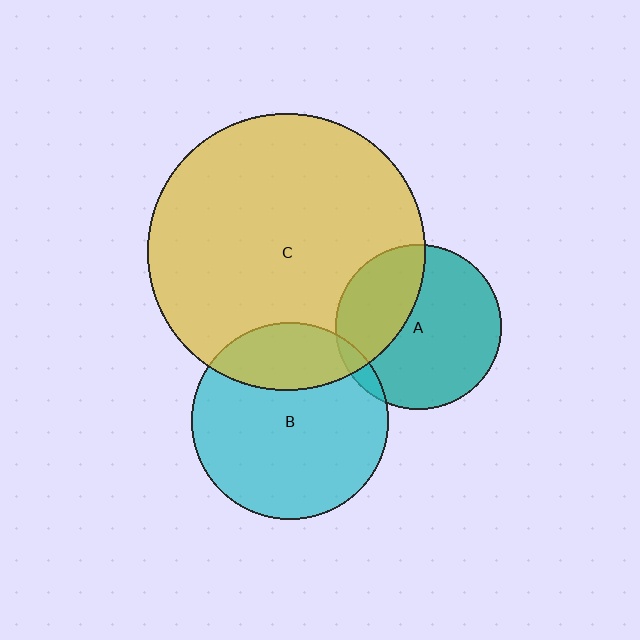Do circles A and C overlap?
Yes.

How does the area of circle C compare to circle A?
Approximately 2.8 times.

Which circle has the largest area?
Circle C (yellow).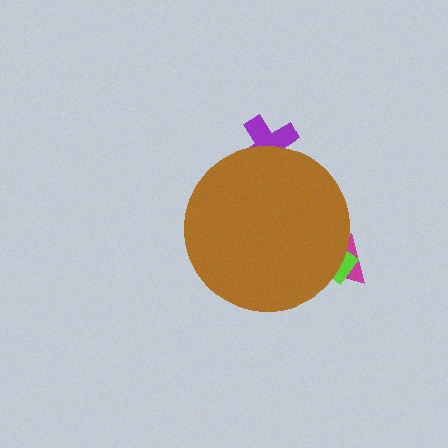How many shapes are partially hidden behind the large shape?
3 shapes are partially hidden.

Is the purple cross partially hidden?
Yes, the purple cross is partially hidden behind the brown circle.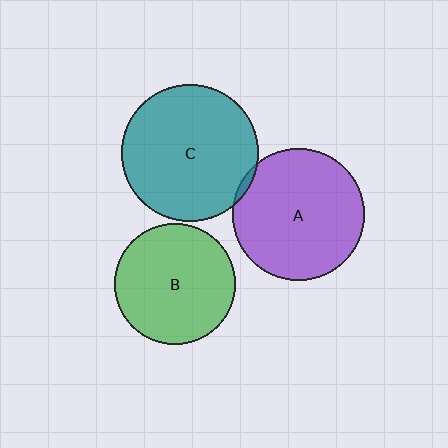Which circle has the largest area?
Circle C (teal).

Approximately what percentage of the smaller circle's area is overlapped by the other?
Approximately 5%.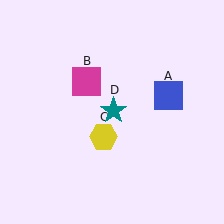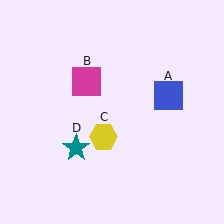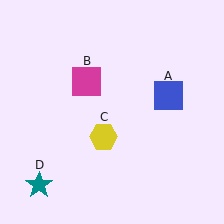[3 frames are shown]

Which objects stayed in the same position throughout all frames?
Blue square (object A) and magenta square (object B) and yellow hexagon (object C) remained stationary.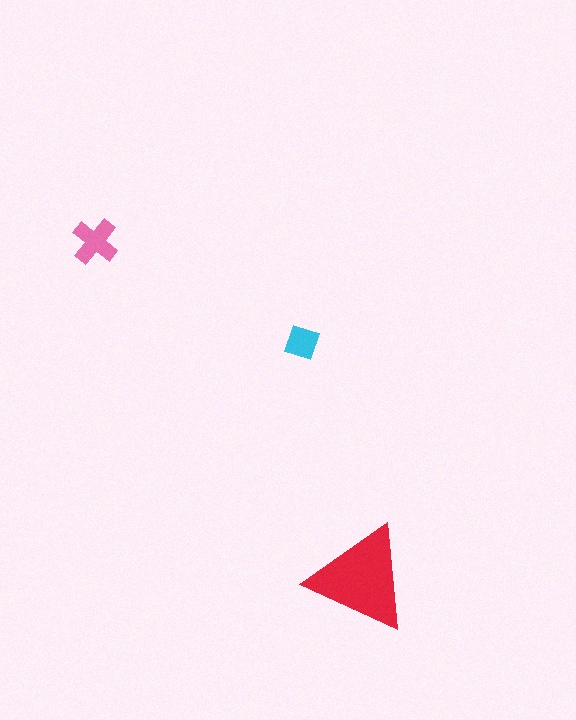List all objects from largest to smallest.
The red triangle, the pink cross, the cyan square.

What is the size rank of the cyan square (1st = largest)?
3rd.